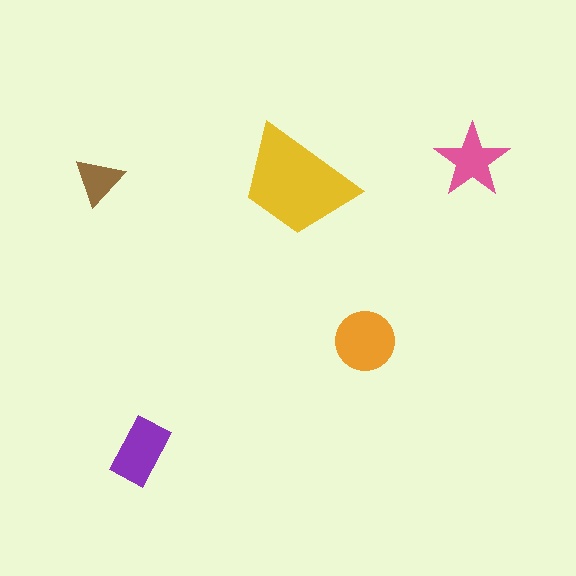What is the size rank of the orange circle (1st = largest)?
2nd.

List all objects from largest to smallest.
The yellow trapezoid, the orange circle, the purple rectangle, the pink star, the brown triangle.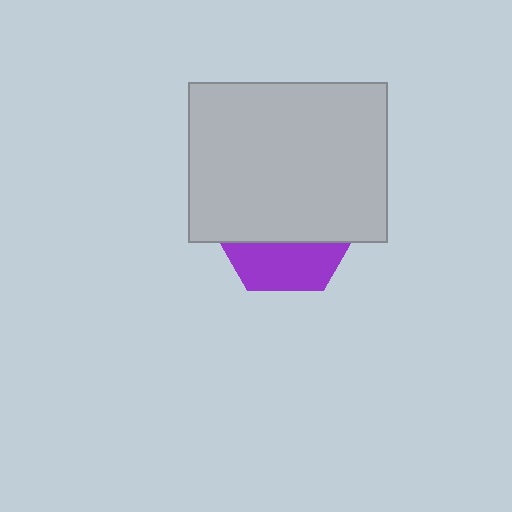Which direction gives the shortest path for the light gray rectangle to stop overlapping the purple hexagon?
Moving up gives the shortest separation.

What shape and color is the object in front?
The object in front is a light gray rectangle.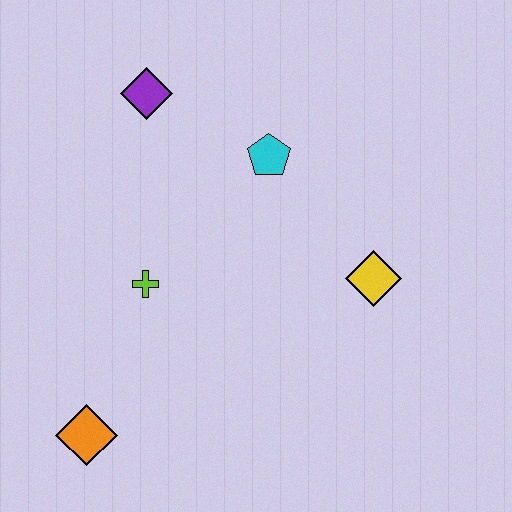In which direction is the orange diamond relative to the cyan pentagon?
The orange diamond is below the cyan pentagon.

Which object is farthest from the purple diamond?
The orange diamond is farthest from the purple diamond.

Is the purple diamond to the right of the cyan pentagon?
No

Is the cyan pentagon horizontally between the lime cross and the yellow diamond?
Yes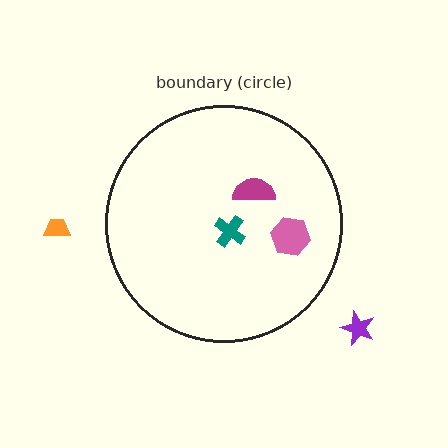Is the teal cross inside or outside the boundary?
Inside.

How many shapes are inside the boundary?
3 inside, 2 outside.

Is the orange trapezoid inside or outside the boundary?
Outside.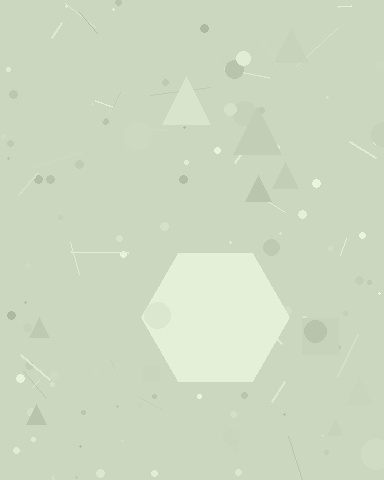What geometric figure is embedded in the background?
A hexagon is embedded in the background.